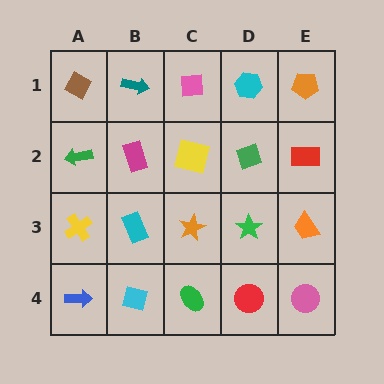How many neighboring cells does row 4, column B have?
3.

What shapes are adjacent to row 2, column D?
A cyan hexagon (row 1, column D), a green star (row 3, column D), a yellow square (row 2, column C), a red rectangle (row 2, column E).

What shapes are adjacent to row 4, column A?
A yellow cross (row 3, column A), a cyan square (row 4, column B).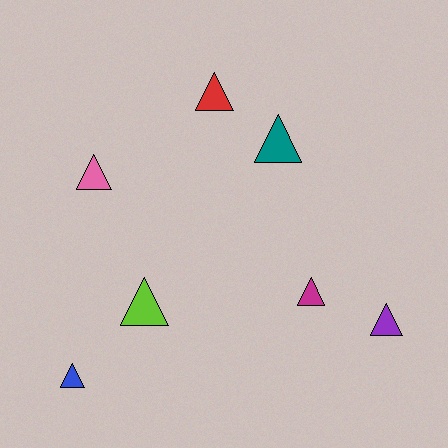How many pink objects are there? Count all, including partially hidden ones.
There is 1 pink object.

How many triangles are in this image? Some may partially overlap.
There are 7 triangles.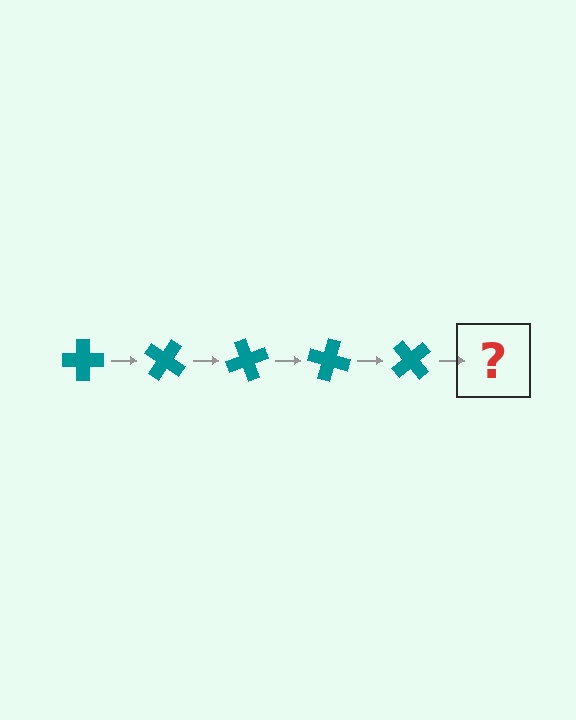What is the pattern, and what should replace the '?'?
The pattern is that the cross rotates 35 degrees each step. The '?' should be a teal cross rotated 175 degrees.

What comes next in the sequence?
The next element should be a teal cross rotated 175 degrees.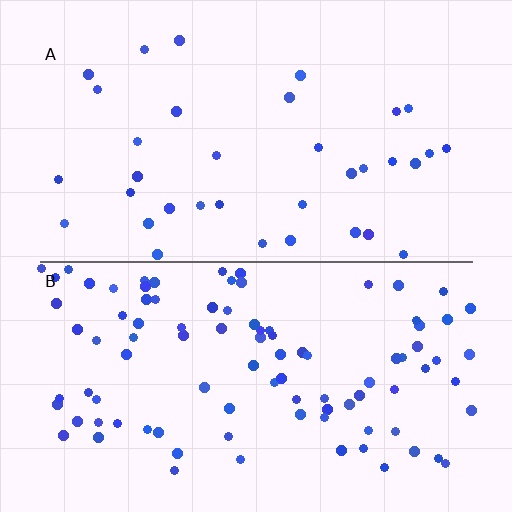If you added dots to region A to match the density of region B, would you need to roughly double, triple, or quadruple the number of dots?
Approximately triple.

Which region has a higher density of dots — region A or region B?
B (the bottom).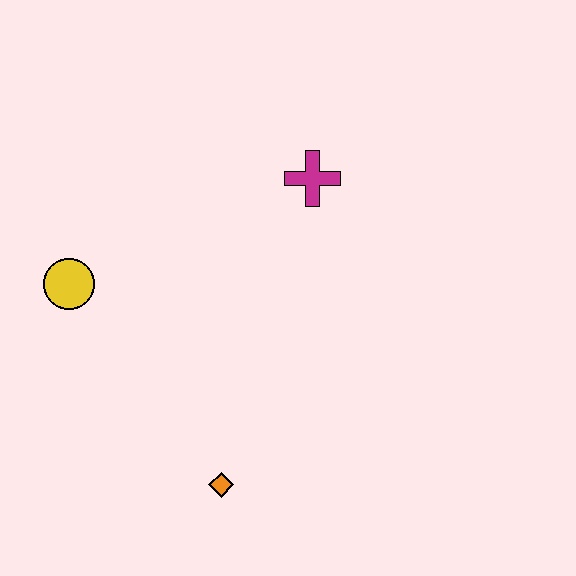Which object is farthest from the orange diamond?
The magenta cross is farthest from the orange diamond.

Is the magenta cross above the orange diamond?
Yes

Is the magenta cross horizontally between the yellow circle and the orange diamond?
No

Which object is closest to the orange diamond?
The yellow circle is closest to the orange diamond.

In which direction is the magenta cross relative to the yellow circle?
The magenta cross is to the right of the yellow circle.